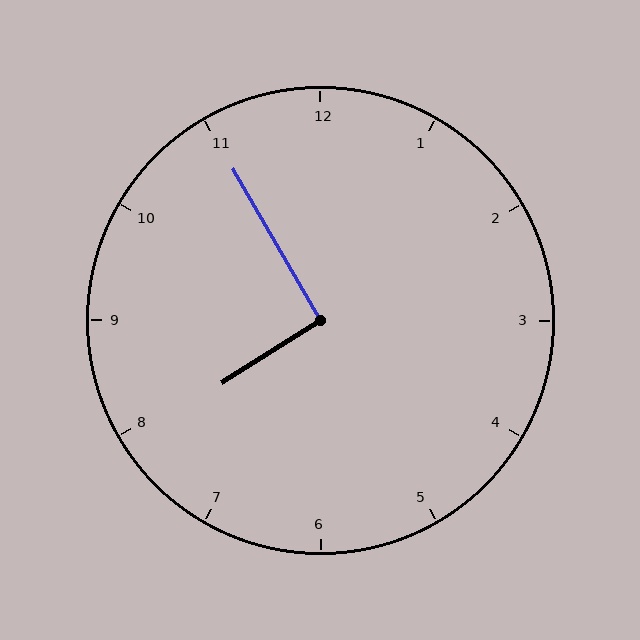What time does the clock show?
7:55.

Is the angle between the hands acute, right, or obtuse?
It is right.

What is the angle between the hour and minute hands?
Approximately 92 degrees.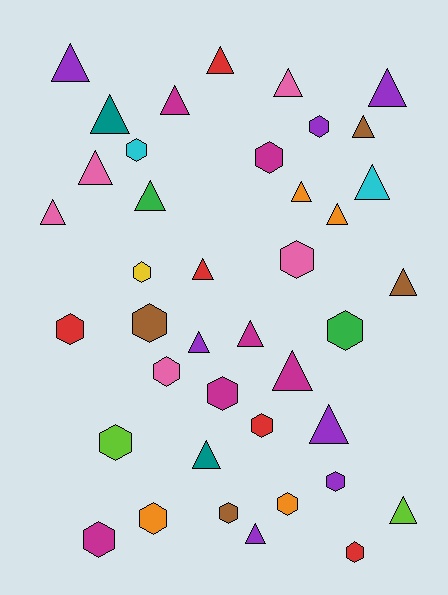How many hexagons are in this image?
There are 18 hexagons.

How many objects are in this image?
There are 40 objects.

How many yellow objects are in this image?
There is 1 yellow object.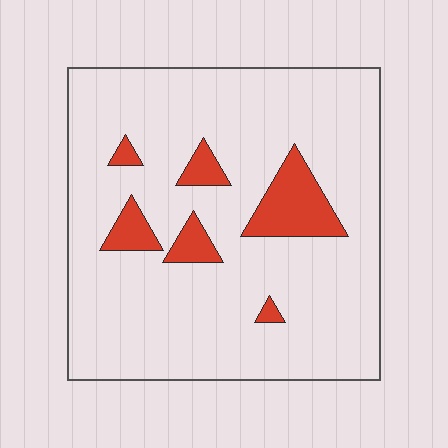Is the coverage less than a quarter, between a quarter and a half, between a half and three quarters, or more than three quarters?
Less than a quarter.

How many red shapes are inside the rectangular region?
6.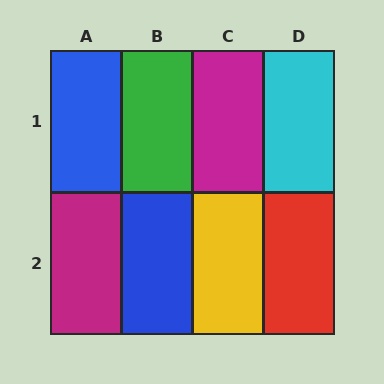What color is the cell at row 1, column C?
Magenta.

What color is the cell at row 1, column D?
Cyan.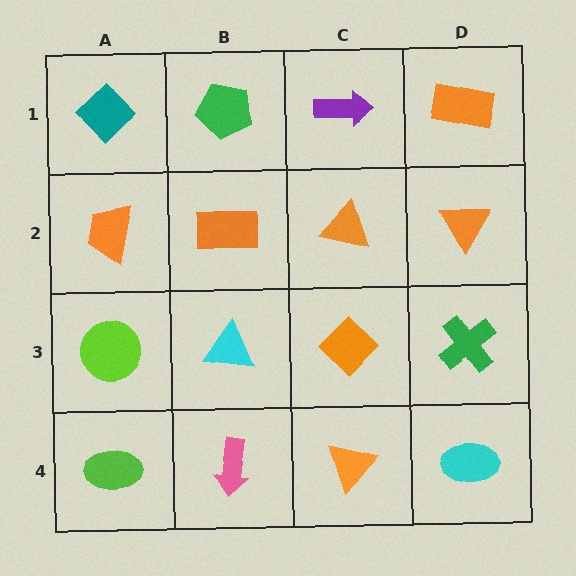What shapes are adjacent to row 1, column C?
An orange triangle (row 2, column C), a green pentagon (row 1, column B), an orange rectangle (row 1, column D).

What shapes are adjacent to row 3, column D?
An orange triangle (row 2, column D), a cyan ellipse (row 4, column D), an orange diamond (row 3, column C).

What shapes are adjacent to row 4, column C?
An orange diamond (row 3, column C), a pink arrow (row 4, column B), a cyan ellipse (row 4, column D).